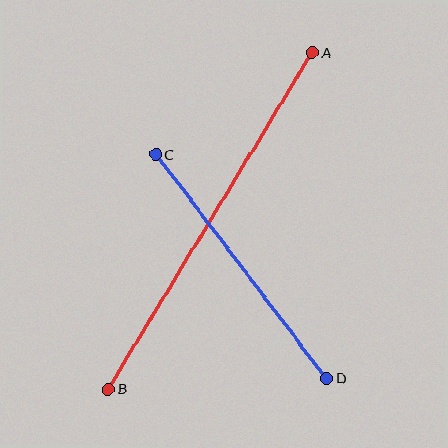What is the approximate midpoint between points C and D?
The midpoint is at approximately (241, 266) pixels.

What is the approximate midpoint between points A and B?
The midpoint is at approximately (210, 221) pixels.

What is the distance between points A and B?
The distance is approximately 394 pixels.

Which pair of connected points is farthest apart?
Points A and B are farthest apart.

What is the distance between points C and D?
The distance is approximately 282 pixels.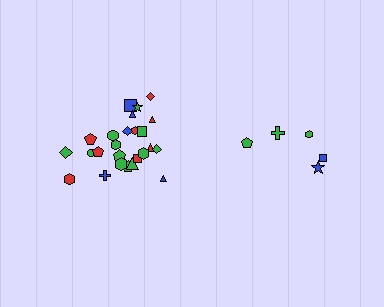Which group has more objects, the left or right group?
The left group.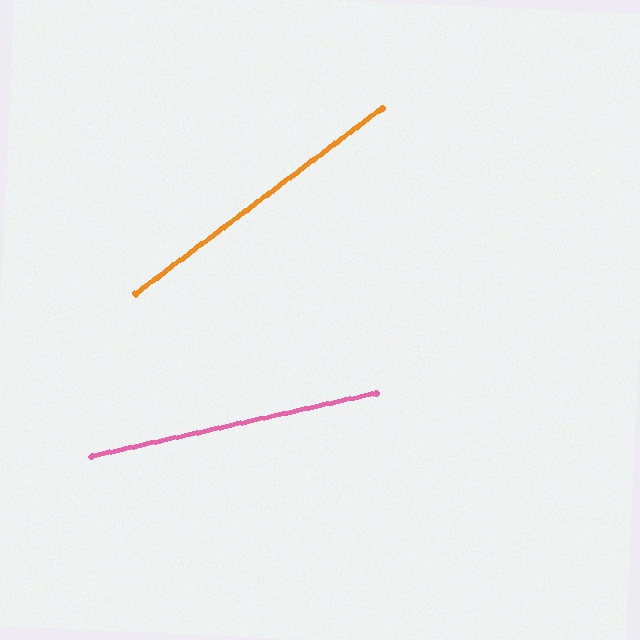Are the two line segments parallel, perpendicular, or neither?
Neither parallel nor perpendicular — they differ by about 24°.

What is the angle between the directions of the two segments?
Approximately 24 degrees.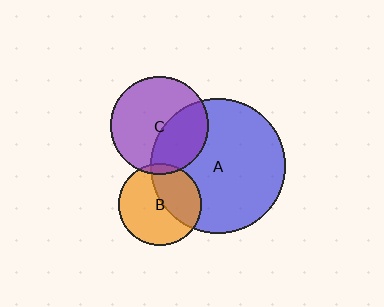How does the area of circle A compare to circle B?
Approximately 2.7 times.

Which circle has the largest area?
Circle A (blue).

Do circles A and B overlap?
Yes.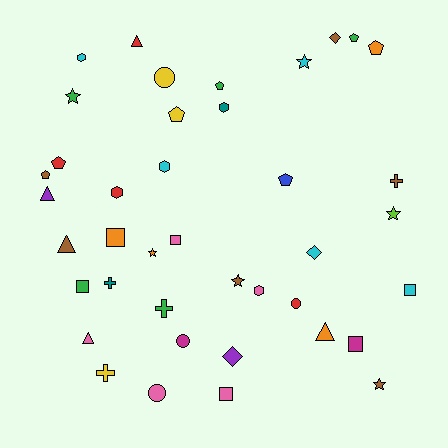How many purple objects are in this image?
There are 2 purple objects.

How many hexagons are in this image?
There are 5 hexagons.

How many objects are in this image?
There are 40 objects.